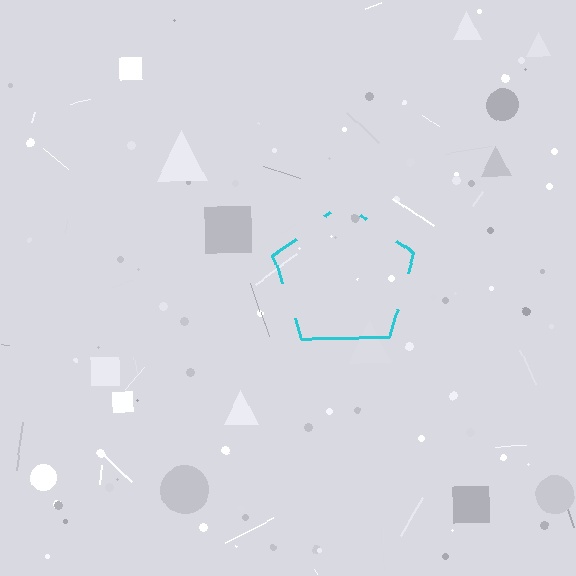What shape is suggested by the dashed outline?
The dashed outline suggests a pentagon.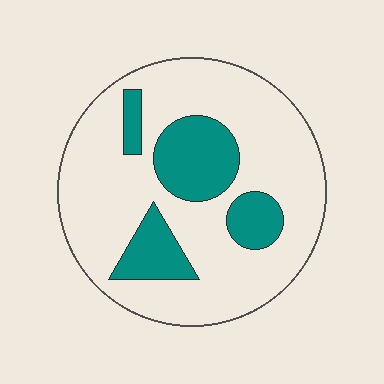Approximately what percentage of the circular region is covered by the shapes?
Approximately 25%.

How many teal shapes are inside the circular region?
4.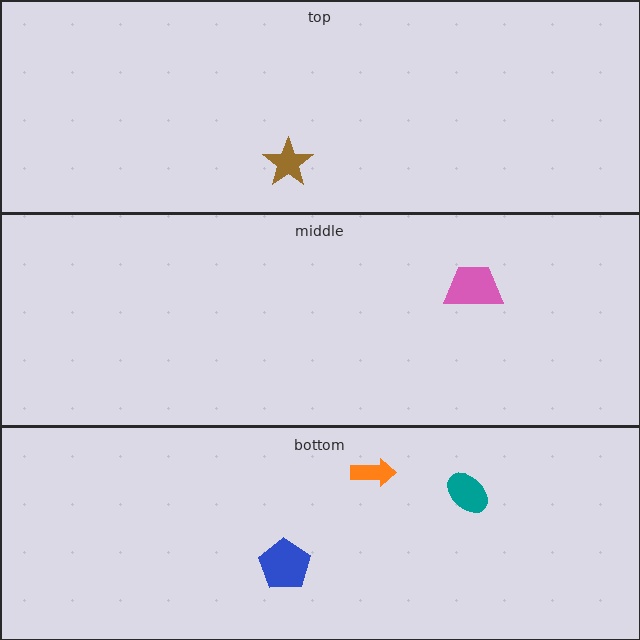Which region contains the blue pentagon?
The bottom region.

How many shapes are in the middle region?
1.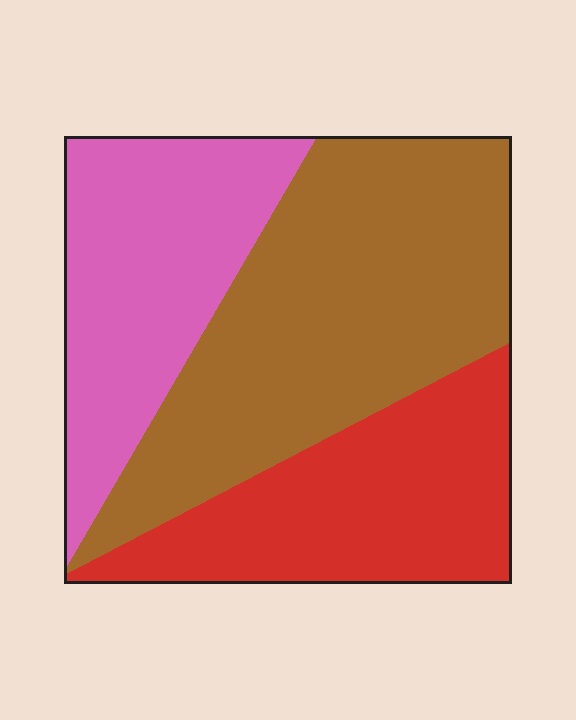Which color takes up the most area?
Brown, at roughly 45%.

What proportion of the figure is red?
Red takes up about one quarter (1/4) of the figure.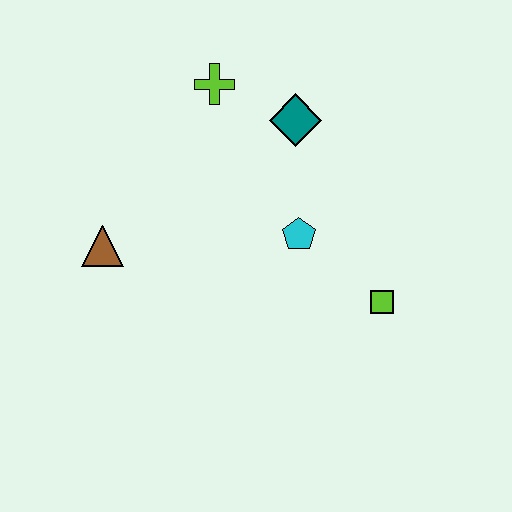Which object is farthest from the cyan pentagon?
The brown triangle is farthest from the cyan pentagon.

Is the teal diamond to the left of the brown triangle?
No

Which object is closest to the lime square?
The cyan pentagon is closest to the lime square.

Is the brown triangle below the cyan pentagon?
Yes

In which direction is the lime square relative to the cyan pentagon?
The lime square is to the right of the cyan pentagon.